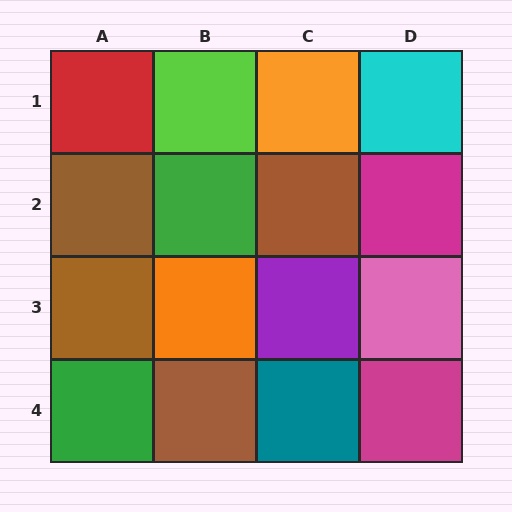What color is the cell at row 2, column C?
Brown.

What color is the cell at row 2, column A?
Brown.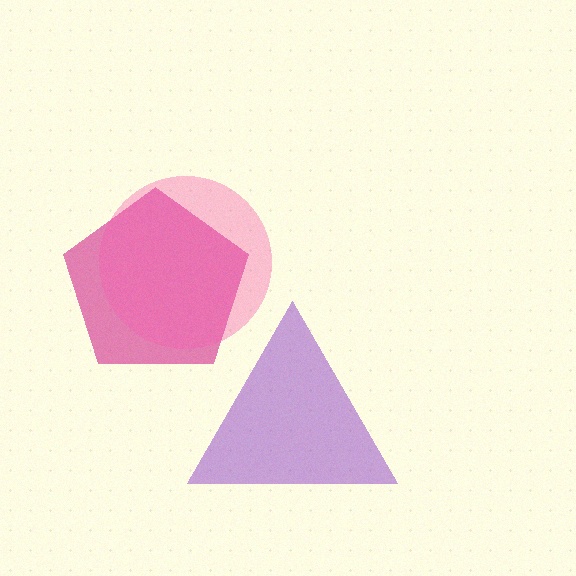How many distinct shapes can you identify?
There are 3 distinct shapes: a magenta pentagon, a pink circle, a purple triangle.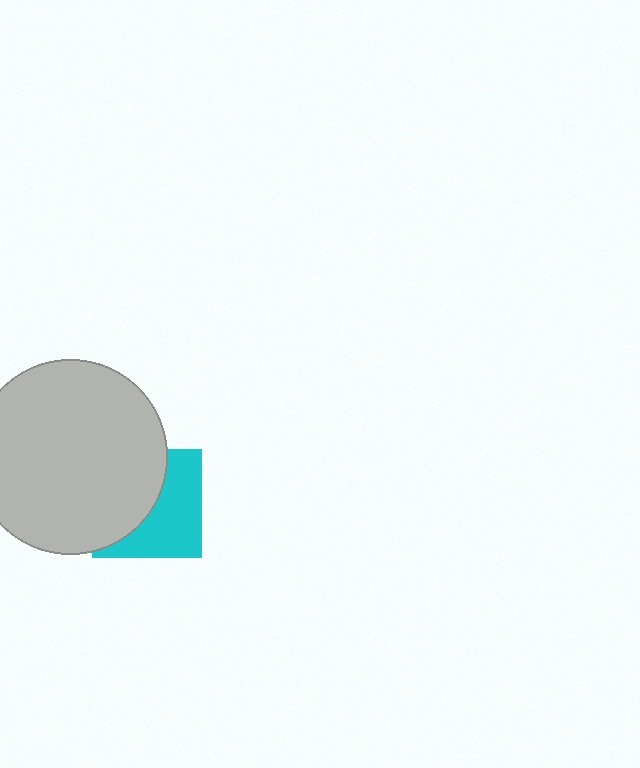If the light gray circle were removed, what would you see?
You would see the complete cyan square.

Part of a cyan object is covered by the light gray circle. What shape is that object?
It is a square.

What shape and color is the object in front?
The object in front is a light gray circle.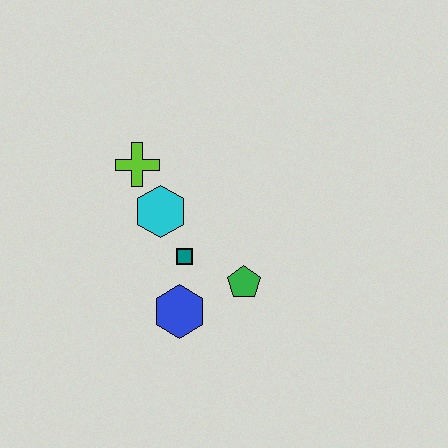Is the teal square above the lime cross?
No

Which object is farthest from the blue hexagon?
The lime cross is farthest from the blue hexagon.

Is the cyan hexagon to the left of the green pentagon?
Yes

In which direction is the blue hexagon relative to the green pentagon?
The blue hexagon is to the left of the green pentagon.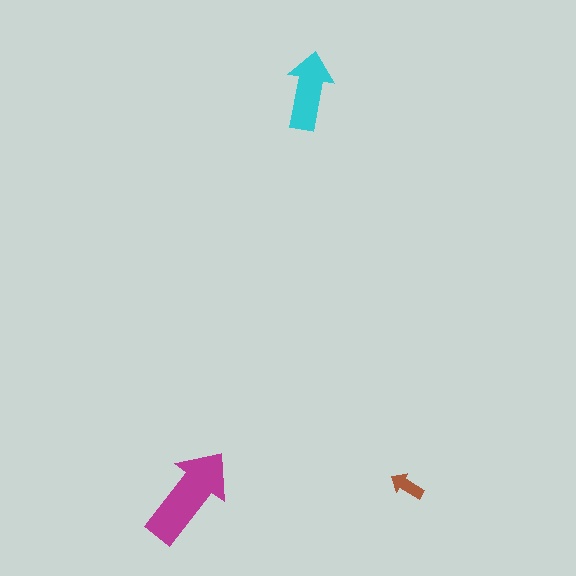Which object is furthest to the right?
The brown arrow is rightmost.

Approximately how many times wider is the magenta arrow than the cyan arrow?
About 1.5 times wider.